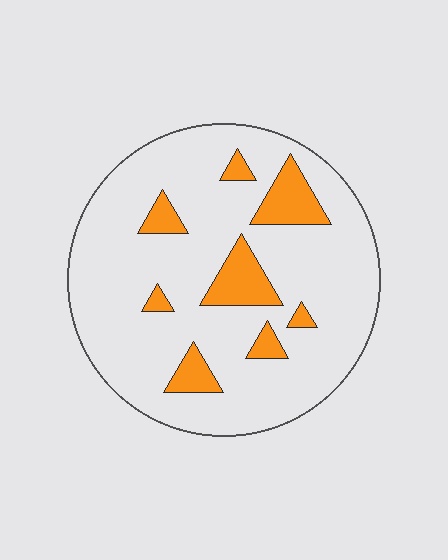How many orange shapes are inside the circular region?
8.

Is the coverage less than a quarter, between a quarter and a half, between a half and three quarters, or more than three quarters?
Less than a quarter.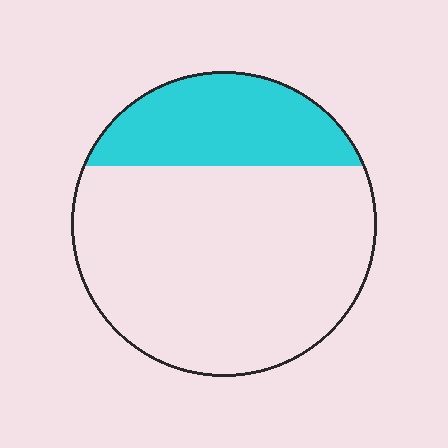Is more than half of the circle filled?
No.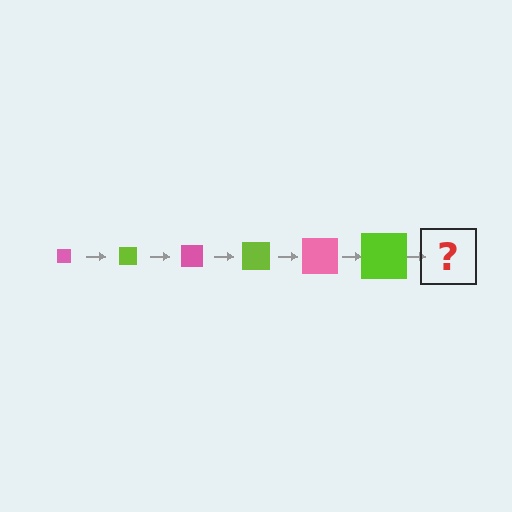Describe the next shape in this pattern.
It should be a pink square, larger than the previous one.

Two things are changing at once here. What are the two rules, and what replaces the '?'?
The two rules are that the square grows larger each step and the color cycles through pink and lime. The '?' should be a pink square, larger than the previous one.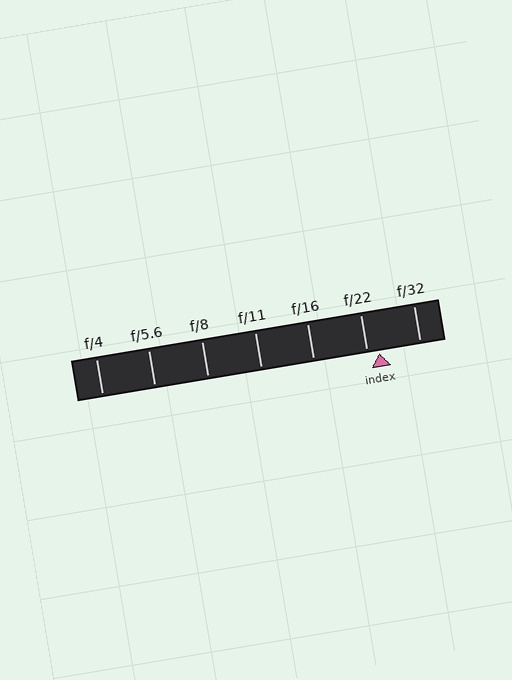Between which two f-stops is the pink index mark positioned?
The index mark is between f/22 and f/32.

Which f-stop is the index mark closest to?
The index mark is closest to f/22.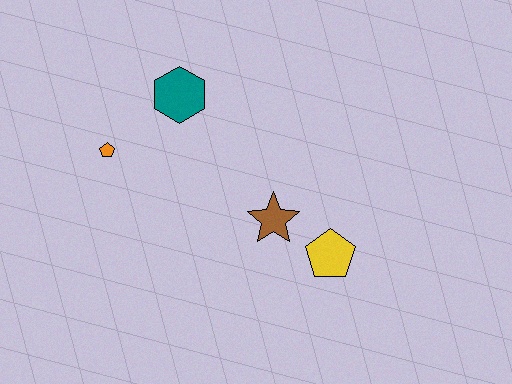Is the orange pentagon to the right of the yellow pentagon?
No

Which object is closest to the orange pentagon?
The teal hexagon is closest to the orange pentagon.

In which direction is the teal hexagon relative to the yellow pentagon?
The teal hexagon is above the yellow pentagon.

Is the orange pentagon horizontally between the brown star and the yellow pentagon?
No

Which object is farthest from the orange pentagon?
The yellow pentagon is farthest from the orange pentagon.